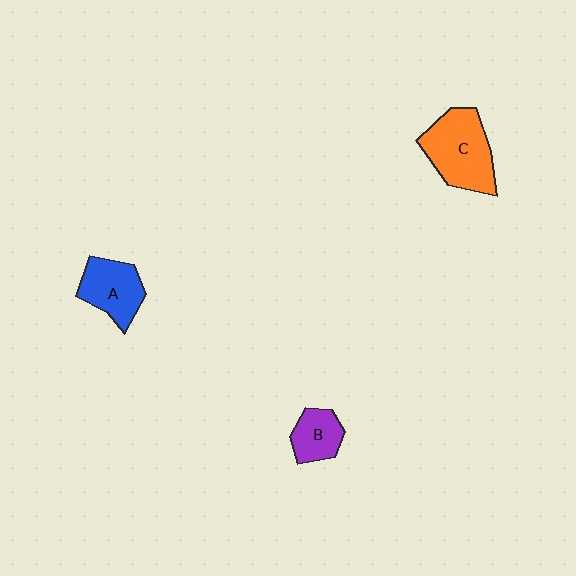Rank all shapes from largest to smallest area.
From largest to smallest: C (orange), A (blue), B (purple).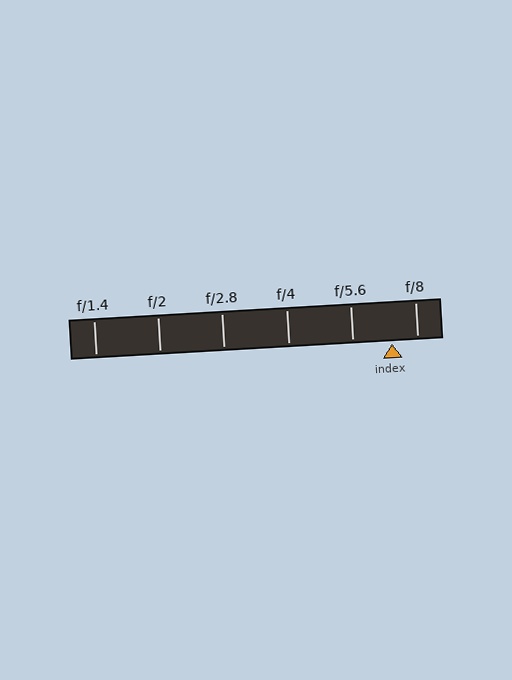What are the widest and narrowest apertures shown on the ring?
The widest aperture shown is f/1.4 and the narrowest is f/8.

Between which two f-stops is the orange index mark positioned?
The index mark is between f/5.6 and f/8.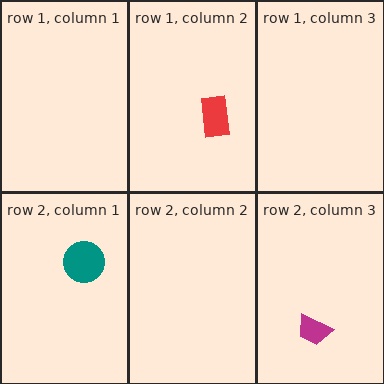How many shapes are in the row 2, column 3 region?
1.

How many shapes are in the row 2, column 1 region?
1.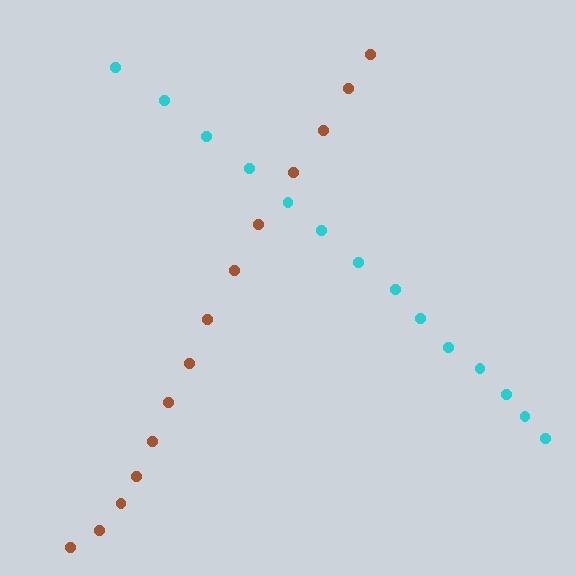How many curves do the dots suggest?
There are 2 distinct paths.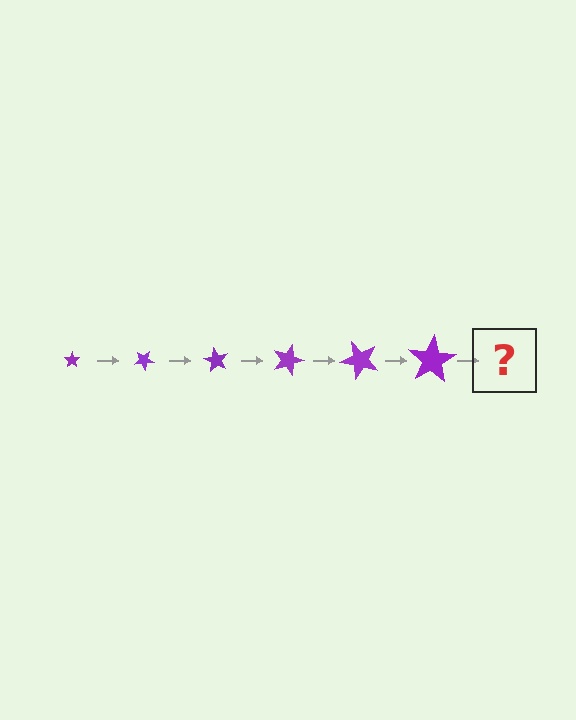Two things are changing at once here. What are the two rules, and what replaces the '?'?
The two rules are that the star grows larger each step and it rotates 30 degrees each step. The '?' should be a star, larger than the previous one and rotated 180 degrees from the start.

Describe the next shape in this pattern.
It should be a star, larger than the previous one and rotated 180 degrees from the start.